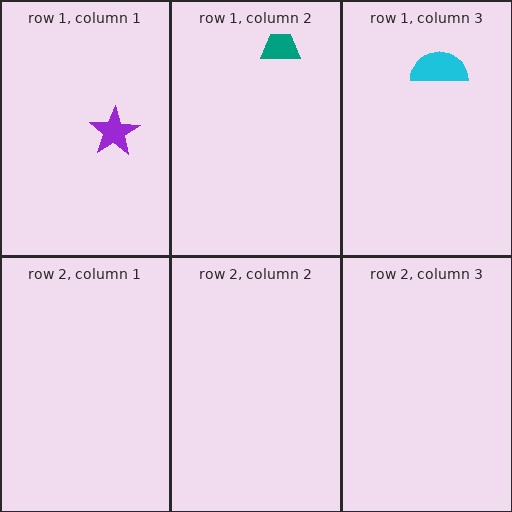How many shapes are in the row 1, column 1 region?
1.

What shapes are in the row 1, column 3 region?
The cyan semicircle.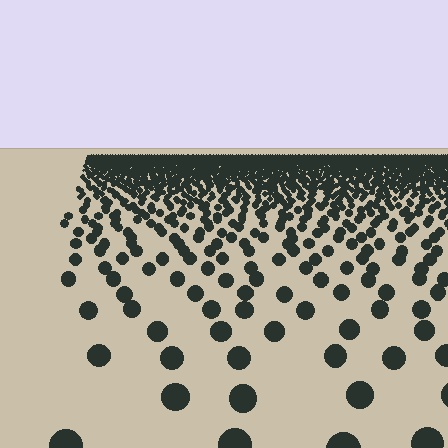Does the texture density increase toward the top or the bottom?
Density increases toward the top.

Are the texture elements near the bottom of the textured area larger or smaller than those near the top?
Larger. Near the bottom, elements are closer to the viewer and appear at a bigger on-screen size.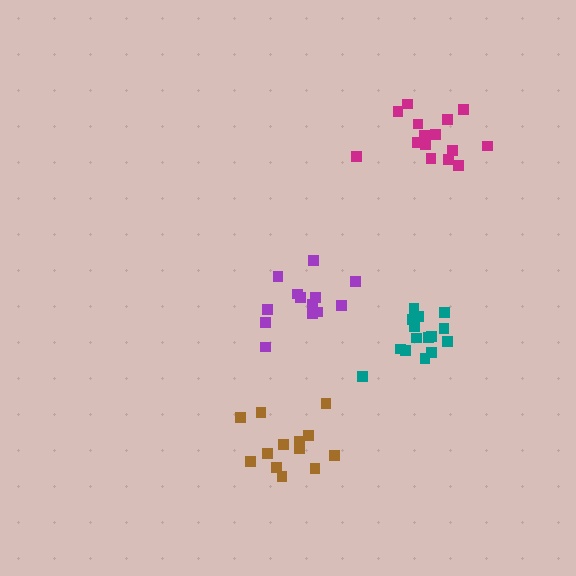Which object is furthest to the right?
The teal cluster is rightmost.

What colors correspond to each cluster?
The clusters are colored: brown, purple, magenta, teal.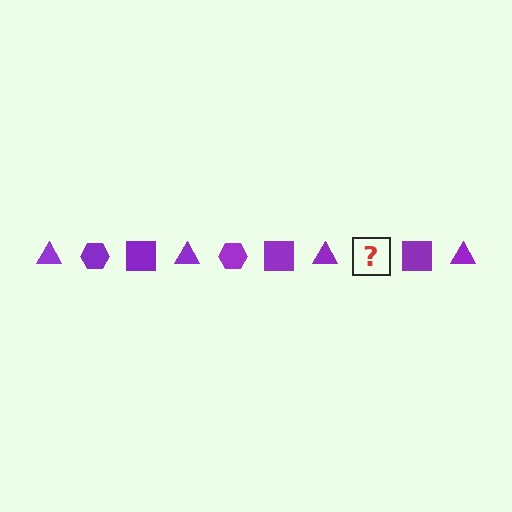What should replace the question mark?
The question mark should be replaced with a purple hexagon.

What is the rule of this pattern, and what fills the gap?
The rule is that the pattern cycles through triangle, hexagon, square shapes in purple. The gap should be filled with a purple hexagon.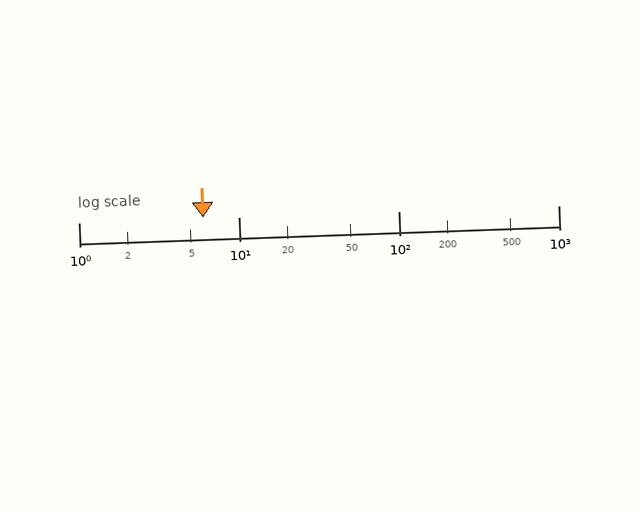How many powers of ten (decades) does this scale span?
The scale spans 3 decades, from 1 to 1000.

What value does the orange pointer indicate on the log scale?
The pointer indicates approximately 6.